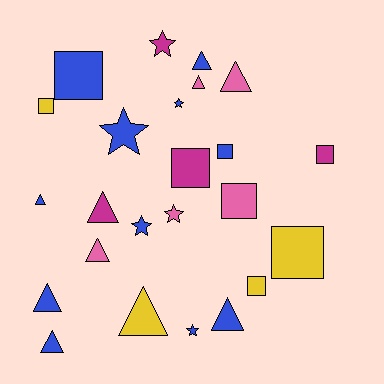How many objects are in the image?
There are 24 objects.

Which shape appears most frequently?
Triangle, with 10 objects.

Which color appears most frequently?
Blue, with 11 objects.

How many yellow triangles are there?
There is 1 yellow triangle.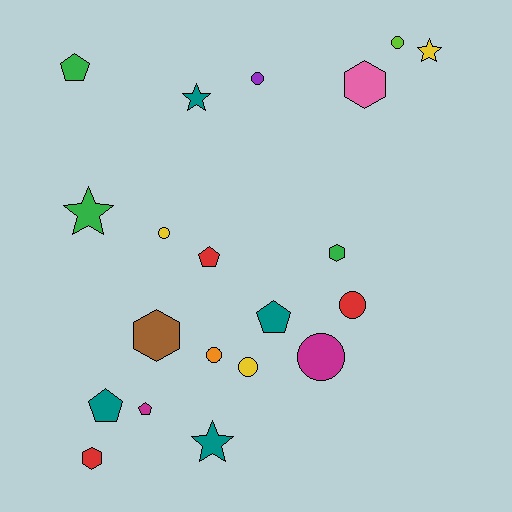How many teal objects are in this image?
There are 4 teal objects.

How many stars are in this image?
There are 4 stars.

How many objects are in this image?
There are 20 objects.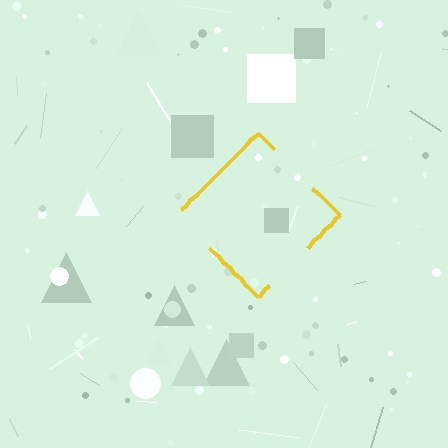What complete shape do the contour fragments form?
The contour fragments form a diamond.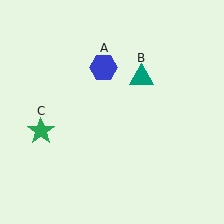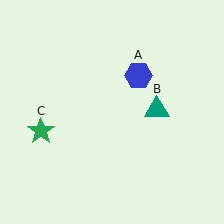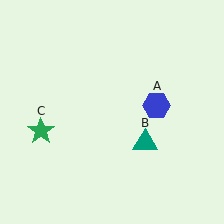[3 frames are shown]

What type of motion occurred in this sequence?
The blue hexagon (object A), teal triangle (object B) rotated clockwise around the center of the scene.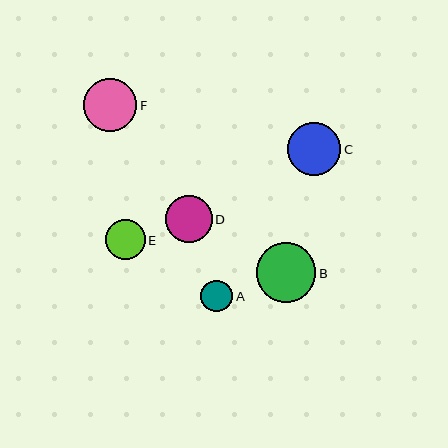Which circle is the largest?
Circle B is the largest with a size of approximately 60 pixels.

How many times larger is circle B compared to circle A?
Circle B is approximately 1.9 times the size of circle A.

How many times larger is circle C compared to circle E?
Circle C is approximately 1.3 times the size of circle E.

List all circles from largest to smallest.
From largest to smallest: B, C, F, D, E, A.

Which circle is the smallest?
Circle A is the smallest with a size of approximately 32 pixels.